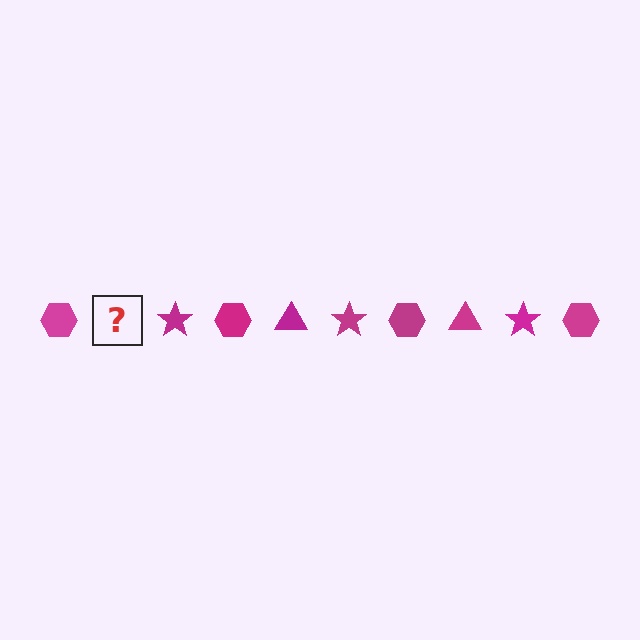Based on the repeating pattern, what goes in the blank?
The blank should be a magenta triangle.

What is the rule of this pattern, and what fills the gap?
The rule is that the pattern cycles through hexagon, triangle, star shapes in magenta. The gap should be filled with a magenta triangle.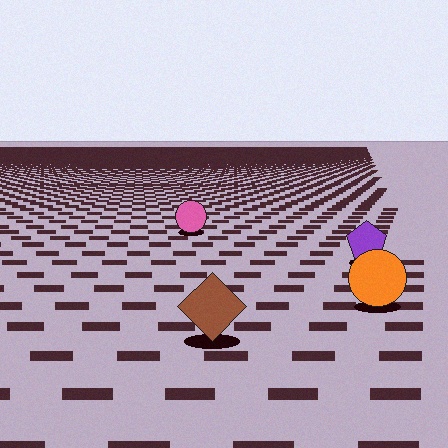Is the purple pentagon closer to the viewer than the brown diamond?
No. The brown diamond is closer — you can tell from the texture gradient: the ground texture is coarser near it.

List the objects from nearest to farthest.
From nearest to farthest: the brown diamond, the orange circle, the purple pentagon, the pink circle.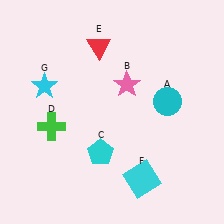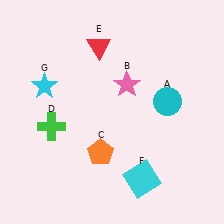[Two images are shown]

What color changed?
The pentagon (C) changed from cyan in Image 1 to orange in Image 2.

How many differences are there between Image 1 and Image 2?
There is 1 difference between the two images.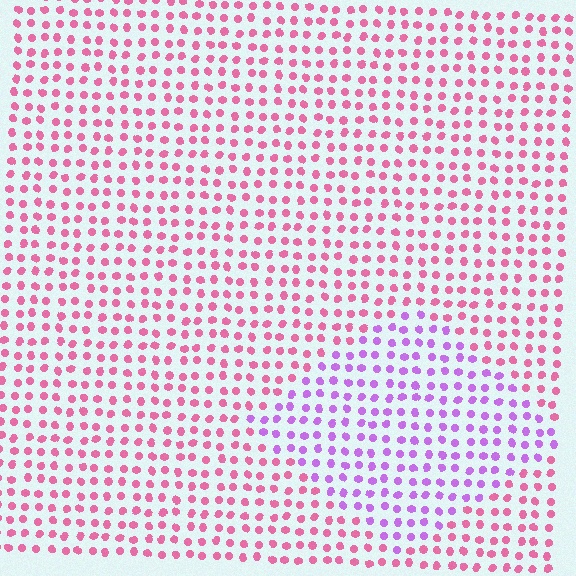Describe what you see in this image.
The image is filled with small pink elements in a uniform arrangement. A diamond-shaped region is visible where the elements are tinted to a slightly different hue, forming a subtle color boundary.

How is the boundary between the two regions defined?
The boundary is defined purely by a slight shift in hue (about 48 degrees). Spacing, size, and orientation are identical on both sides.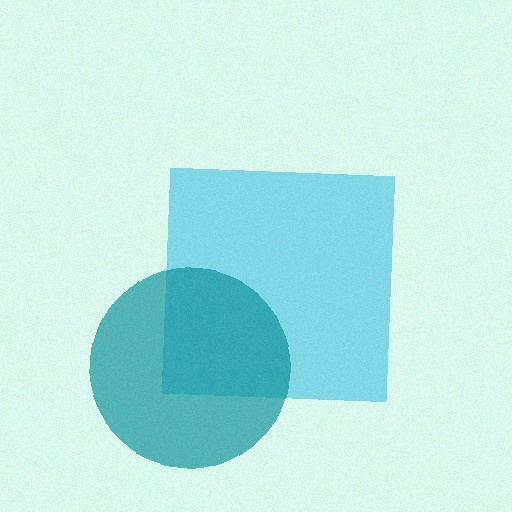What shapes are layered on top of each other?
The layered shapes are: a cyan square, a teal circle.